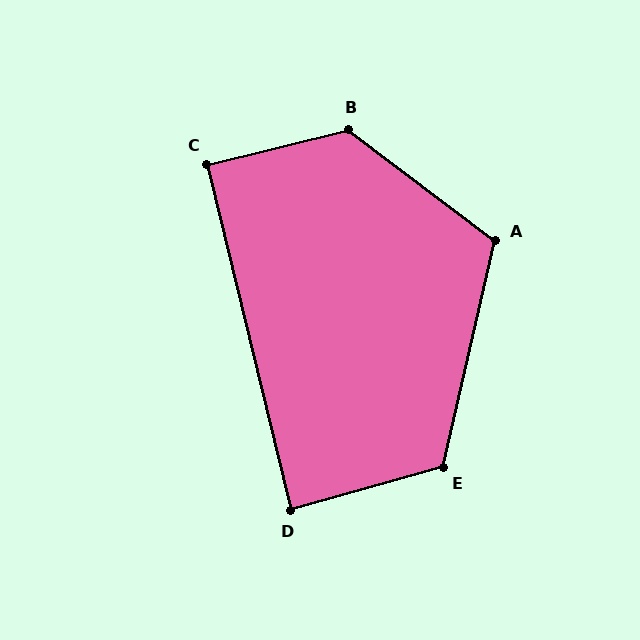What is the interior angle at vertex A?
Approximately 114 degrees (obtuse).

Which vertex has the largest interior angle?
B, at approximately 129 degrees.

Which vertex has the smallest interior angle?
D, at approximately 88 degrees.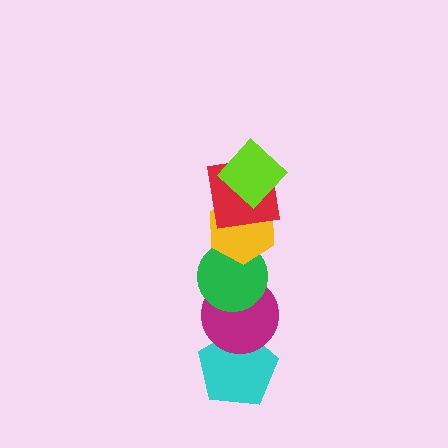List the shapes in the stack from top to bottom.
From top to bottom: the lime diamond, the red square, the yellow hexagon, the green circle, the magenta circle, the cyan pentagon.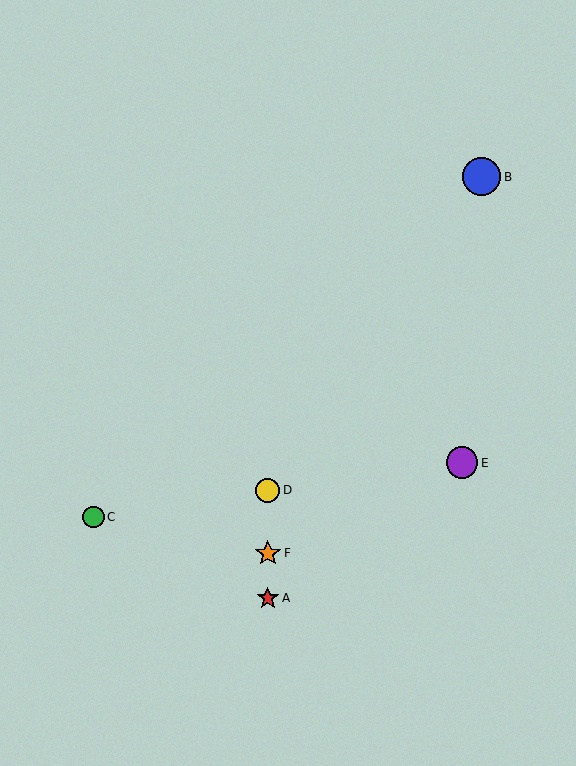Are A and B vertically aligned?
No, A is at x≈268 and B is at x≈482.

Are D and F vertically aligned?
Yes, both are at x≈268.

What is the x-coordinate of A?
Object A is at x≈268.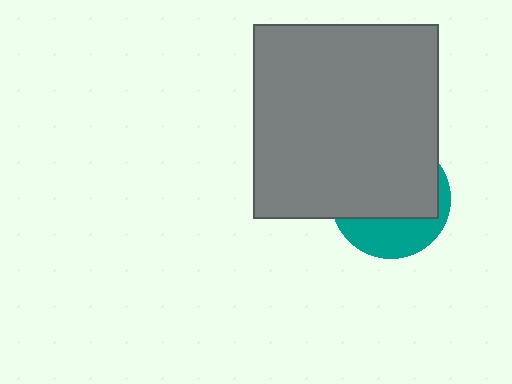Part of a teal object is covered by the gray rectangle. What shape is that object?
It is a circle.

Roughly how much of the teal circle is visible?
A small part of it is visible (roughly 33%).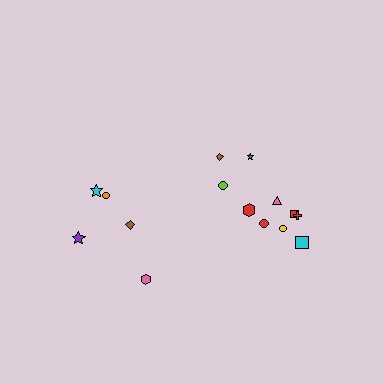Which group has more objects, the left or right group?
The right group.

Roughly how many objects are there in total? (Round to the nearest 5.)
Roughly 15 objects in total.